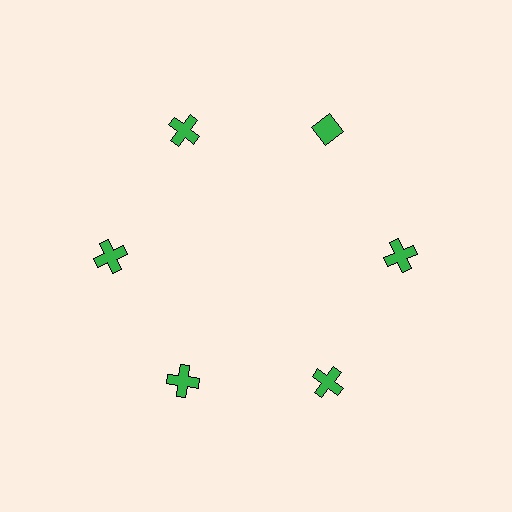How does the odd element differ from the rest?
It has a different shape: diamond instead of cross.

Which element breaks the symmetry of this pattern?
The green diamond at roughly the 1 o'clock position breaks the symmetry. All other shapes are green crosses.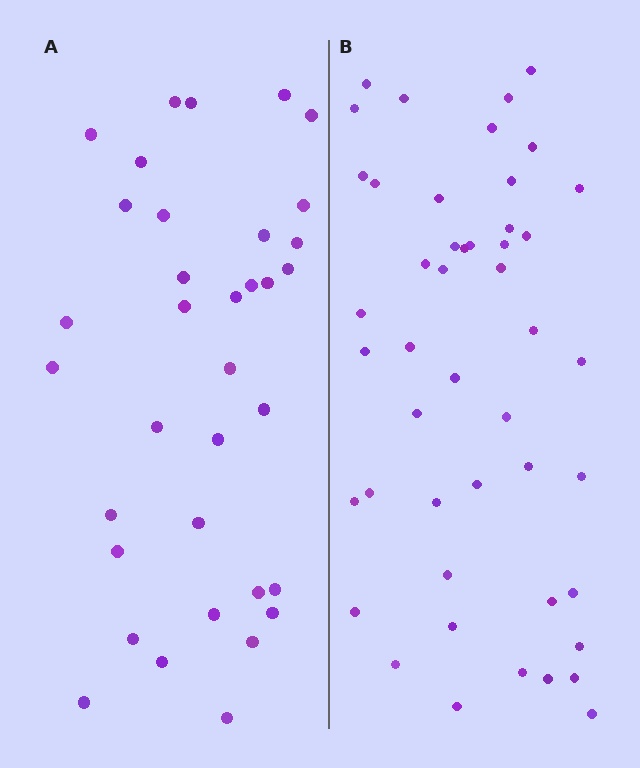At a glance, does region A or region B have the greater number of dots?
Region B (the right region) has more dots.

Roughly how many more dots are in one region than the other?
Region B has roughly 12 or so more dots than region A.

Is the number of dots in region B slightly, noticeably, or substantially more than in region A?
Region B has noticeably more, but not dramatically so. The ratio is roughly 1.3 to 1.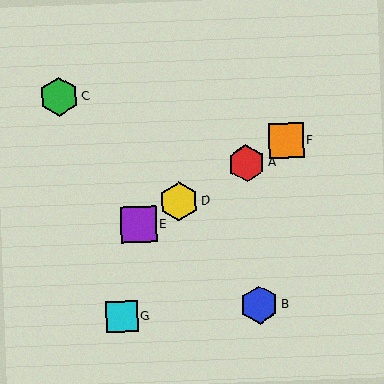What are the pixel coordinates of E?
Object E is at (139, 224).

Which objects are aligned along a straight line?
Objects A, D, E, F are aligned along a straight line.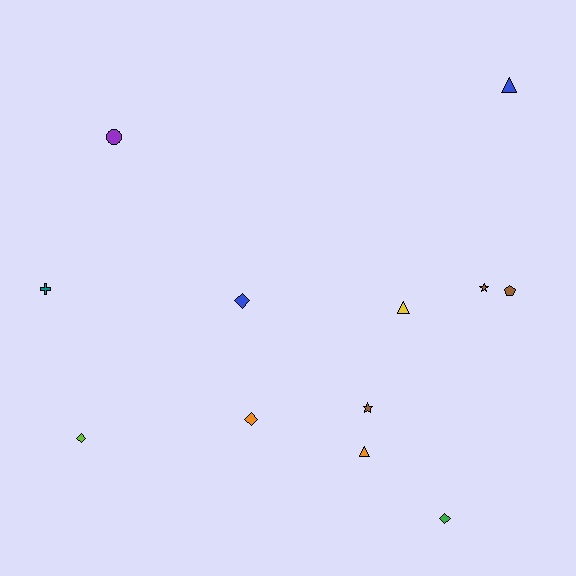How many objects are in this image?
There are 12 objects.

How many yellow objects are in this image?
There is 1 yellow object.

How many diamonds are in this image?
There are 4 diamonds.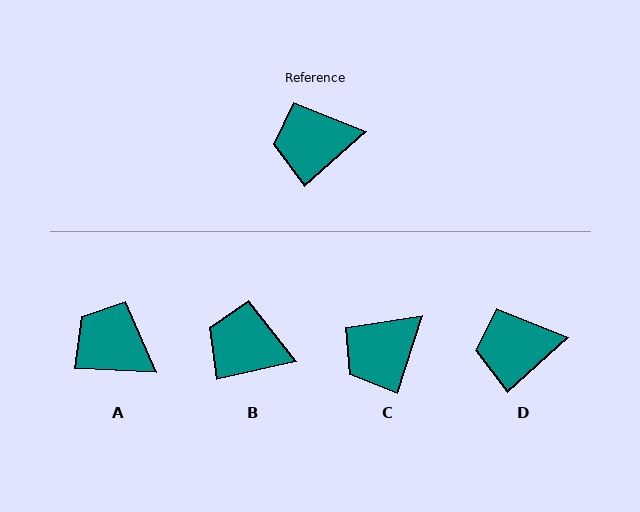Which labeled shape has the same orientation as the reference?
D.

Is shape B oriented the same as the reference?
No, it is off by about 29 degrees.